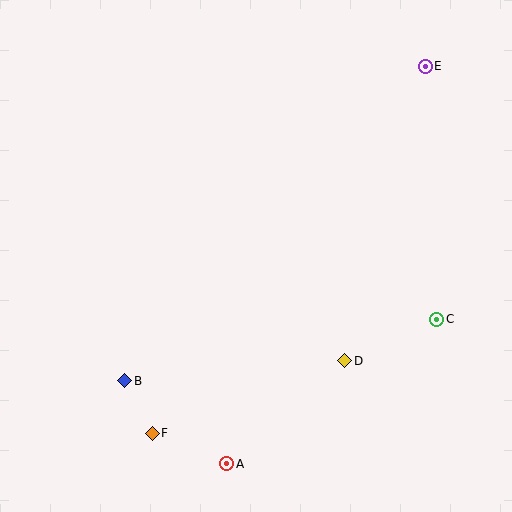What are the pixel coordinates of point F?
Point F is at (152, 433).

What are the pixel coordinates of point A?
Point A is at (227, 464).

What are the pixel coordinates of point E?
Point E is at (425, 66).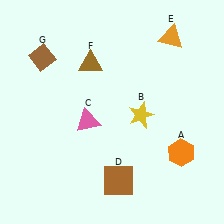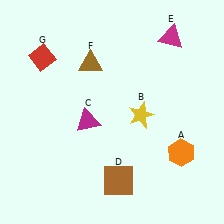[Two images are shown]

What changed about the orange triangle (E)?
In Image 1, E is orange. In Image 2, it changed to magenta.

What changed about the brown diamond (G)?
In Image 1, G is brown. In Image 2, it changed to red.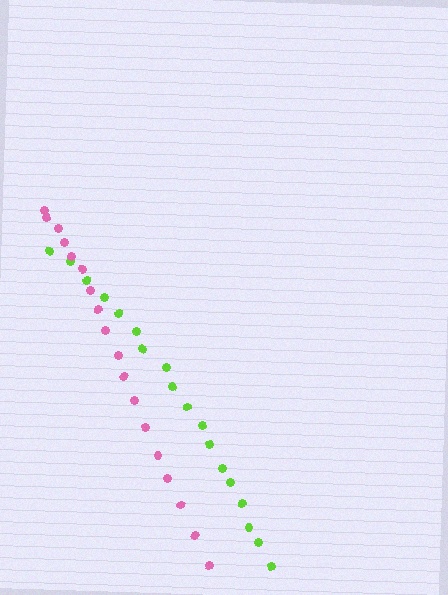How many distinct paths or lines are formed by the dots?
There are 2 distinct paths.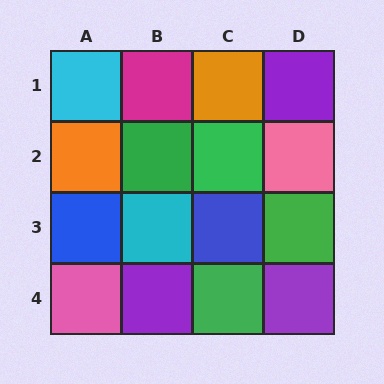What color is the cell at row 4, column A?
Pink.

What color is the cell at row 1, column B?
Magenta.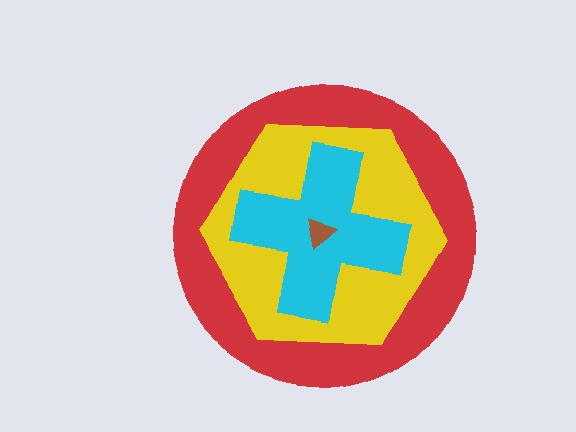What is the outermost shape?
The red circle.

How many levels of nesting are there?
4.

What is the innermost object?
The brown triangle.